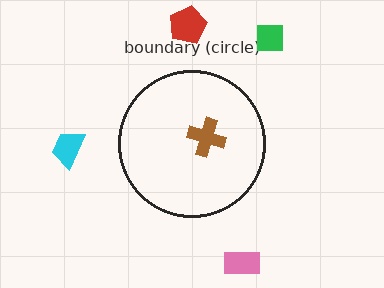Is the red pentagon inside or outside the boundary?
Outside.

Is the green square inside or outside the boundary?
Outside.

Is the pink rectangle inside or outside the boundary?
Outside.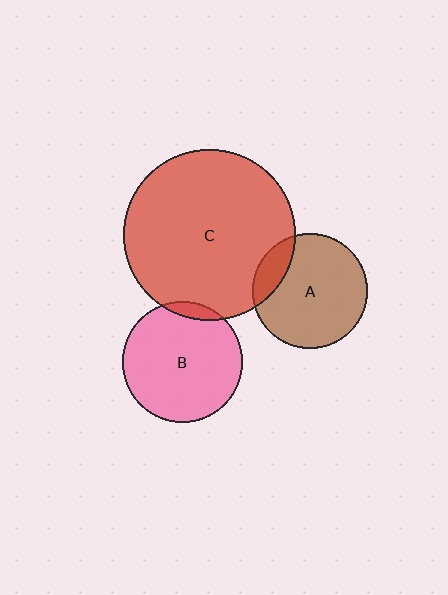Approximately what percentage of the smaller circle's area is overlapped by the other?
Approximately 5%.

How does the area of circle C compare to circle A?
Approximately 2.2 times.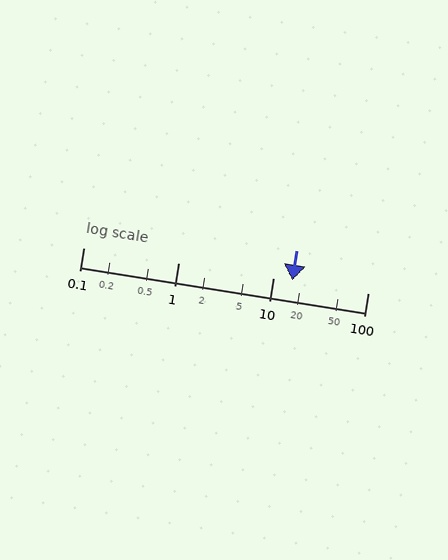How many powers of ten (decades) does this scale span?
The scale spans 3 decades, from 0.1 to 100.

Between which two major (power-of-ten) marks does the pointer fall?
The pointer is between 10 and 100.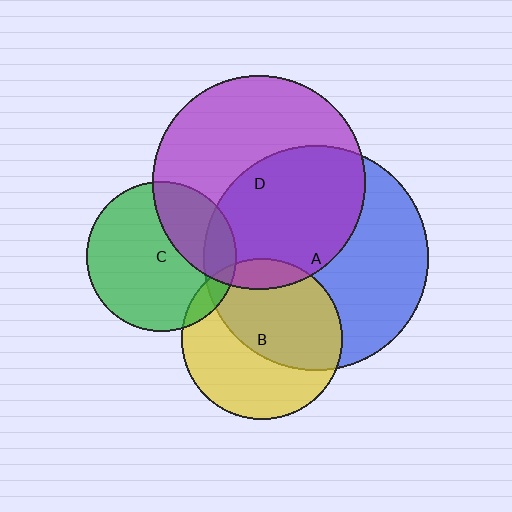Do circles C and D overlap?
Yes.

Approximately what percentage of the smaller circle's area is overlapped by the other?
Approximately 30%.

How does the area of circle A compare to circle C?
Approximately 2.2 times.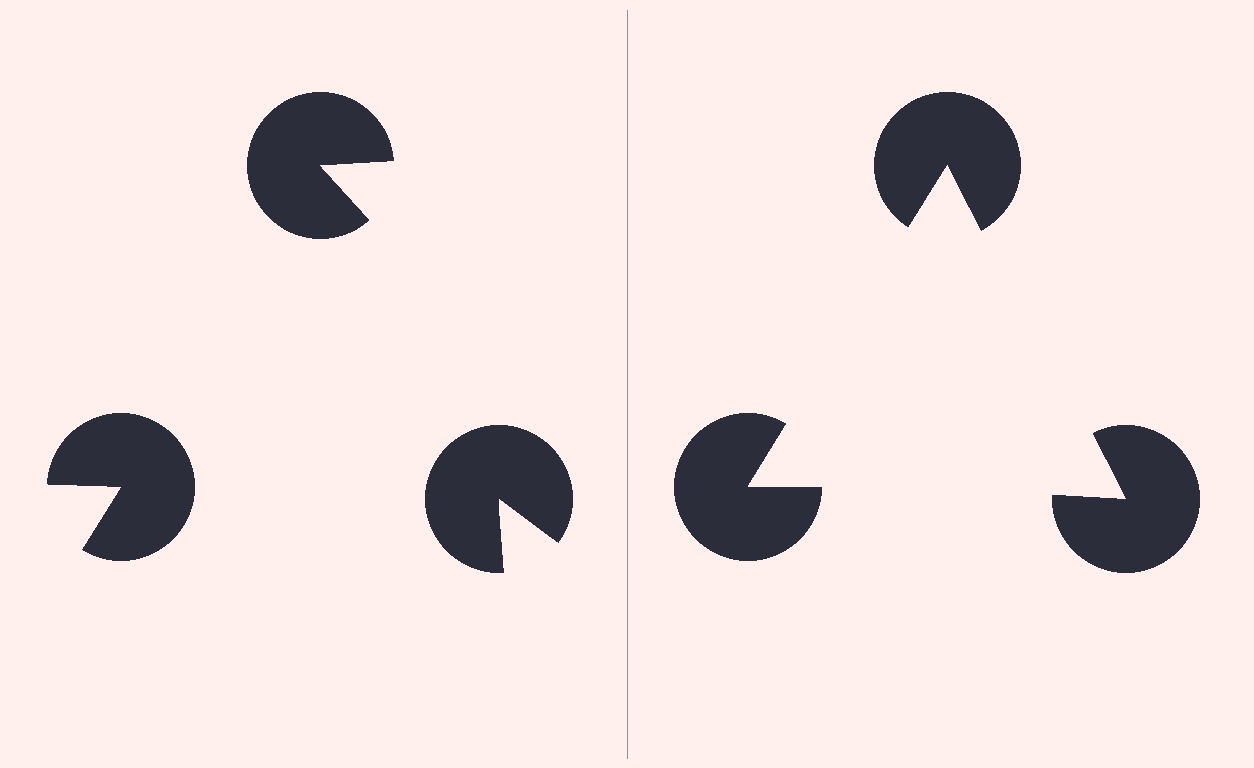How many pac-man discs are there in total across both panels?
6 — 3 on each side.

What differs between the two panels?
The pac-man discs are positioned identically on both sides; only the wedge orientations differ. On the right they align to a triangle; on the left they are misaligned.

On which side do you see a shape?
An illusory triangle appears on the right side. On the left side the wedge cuts are rotated, so no coherent shape forms.